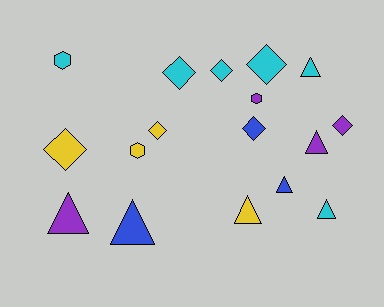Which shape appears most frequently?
Triangle, with 7 objects.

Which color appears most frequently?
Cyan, with 6 objects.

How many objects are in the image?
There are 17 objects.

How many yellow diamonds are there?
There are 2 yellow diamonds.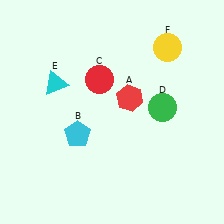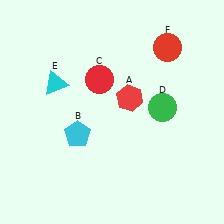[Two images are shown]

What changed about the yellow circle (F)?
In Image 1, F is yellow. In Image 2, it changed to red.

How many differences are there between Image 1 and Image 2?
There is 1 difference between the two images.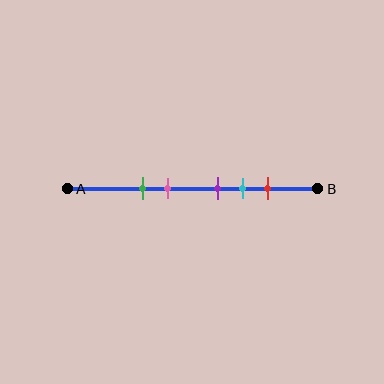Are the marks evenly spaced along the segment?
No, the marks are not evenly spaced.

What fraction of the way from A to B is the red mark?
The red mark is approximately 80% (0.8) of the way from A to B.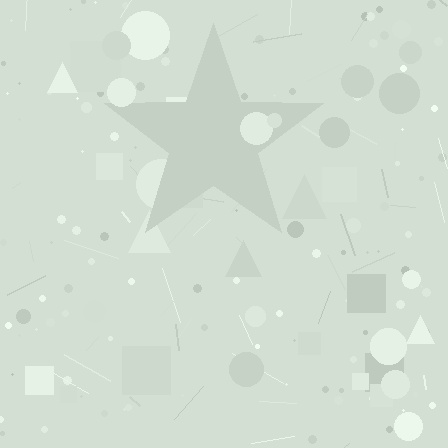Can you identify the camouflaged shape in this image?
The camouflaged shape is a star.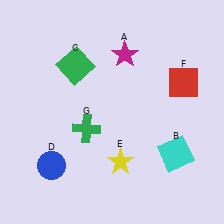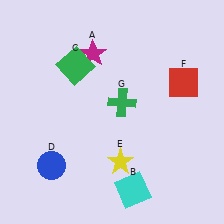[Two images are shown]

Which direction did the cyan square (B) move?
The cyan square (B) moved left.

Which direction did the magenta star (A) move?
The magenta star (A) moved left.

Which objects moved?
The objects that moved are: the magenta star (A), the cyan square (B), the green cross (G).